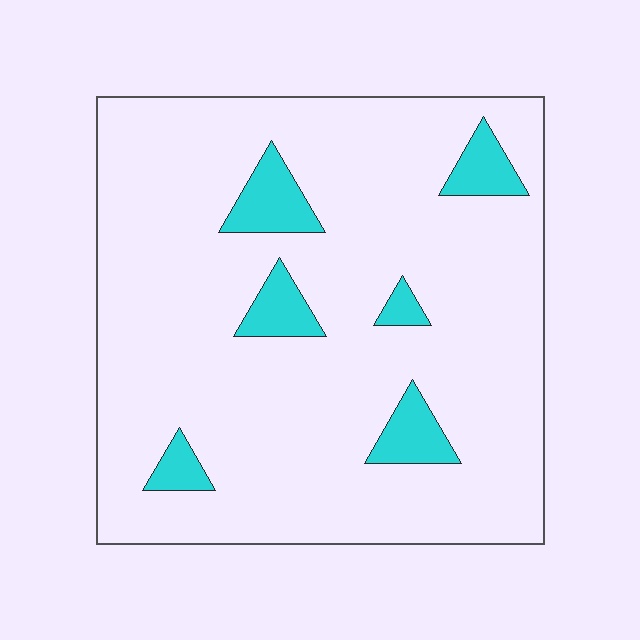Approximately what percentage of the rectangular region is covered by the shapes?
Approximately 10%.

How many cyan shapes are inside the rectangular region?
6.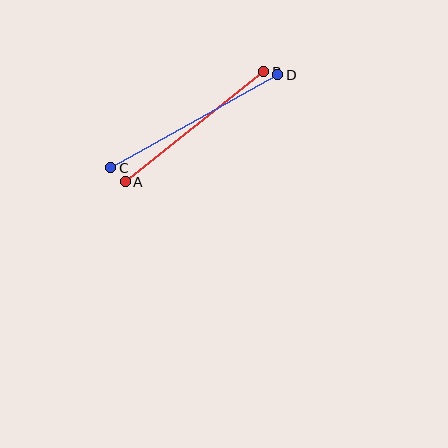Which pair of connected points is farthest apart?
Points C and D are farthest apart.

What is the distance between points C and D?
The distance is approximately 191 pixels.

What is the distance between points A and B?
The distance is approximately 177 pixels.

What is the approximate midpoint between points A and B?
The midpoint is at approximately (194, 127) pixels.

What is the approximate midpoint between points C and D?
The midpoint is at approximately (194, 121) pixels.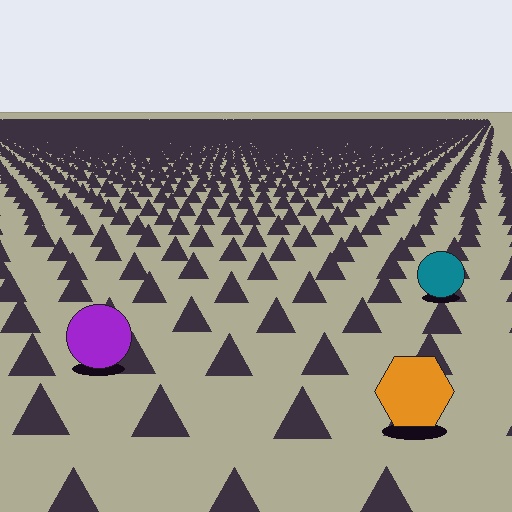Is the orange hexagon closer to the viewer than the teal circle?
Yes. The orange hexagon is closer — you can tell from the texture gradient: the ground texture is coarser near it.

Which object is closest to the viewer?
The orange hexagon is closest. The texture marks near it are larger and more spread out.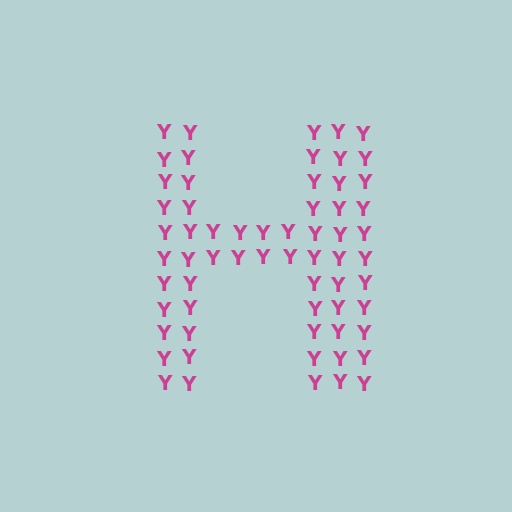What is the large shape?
The large shape is the letter H.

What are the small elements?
The small elements are letter Y's.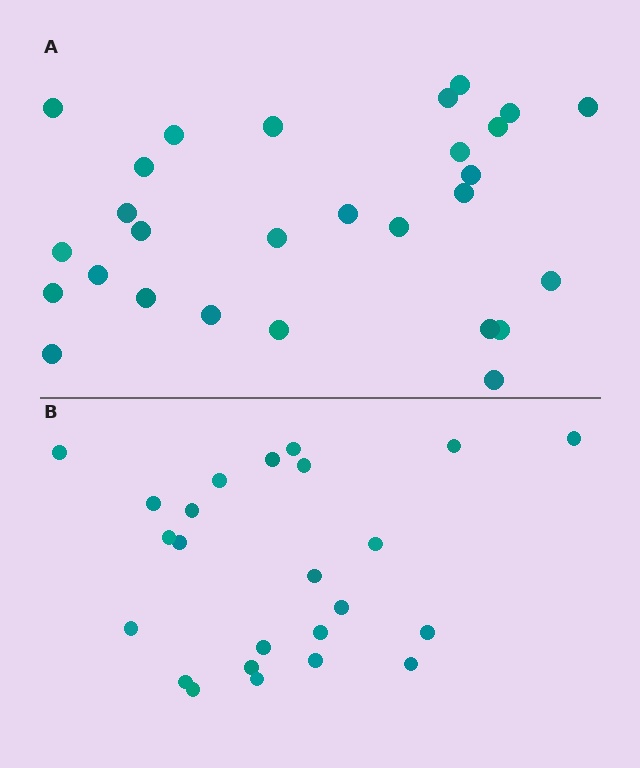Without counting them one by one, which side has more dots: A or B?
Region A (the top region) has more dots.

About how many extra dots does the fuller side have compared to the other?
Region A has about 4 more dots than region B.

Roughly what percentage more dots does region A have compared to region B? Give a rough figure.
About 15% more.